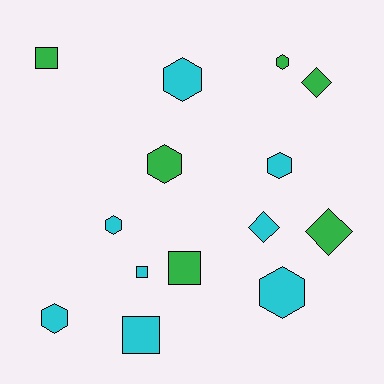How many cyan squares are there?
There are 2 cyan squares.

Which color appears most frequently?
Cyan, with 8 objects.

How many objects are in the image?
There are 14 objects.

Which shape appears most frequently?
Hexagon, with 7 objects.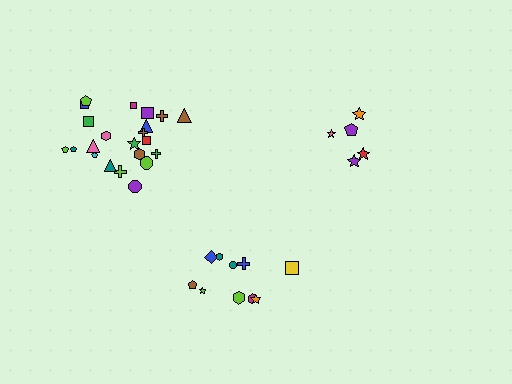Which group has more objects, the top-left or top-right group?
The top-left group.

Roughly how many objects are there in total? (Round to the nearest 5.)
Roughly 35 objects in total.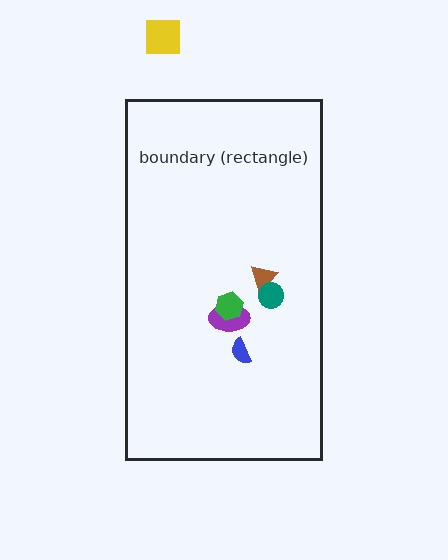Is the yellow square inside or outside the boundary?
Outside.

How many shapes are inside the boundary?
5 inside, 1 outside.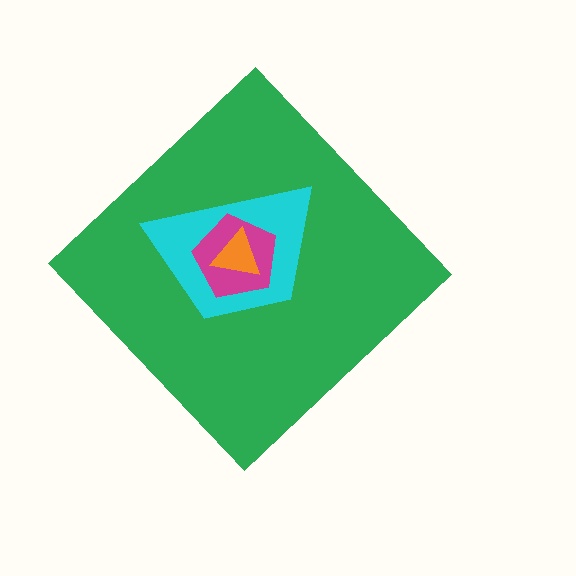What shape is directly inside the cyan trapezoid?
The magenta pentagon.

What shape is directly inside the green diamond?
The cyan trapezoid.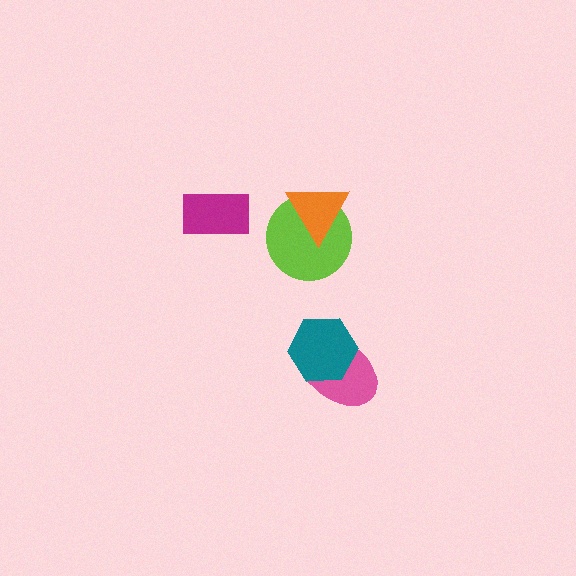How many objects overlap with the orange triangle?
1 object overlaps with the orange triangle.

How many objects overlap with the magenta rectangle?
0 objects overlap with the magenta rectangle.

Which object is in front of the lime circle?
The orange triangle is in front of the lime circle.